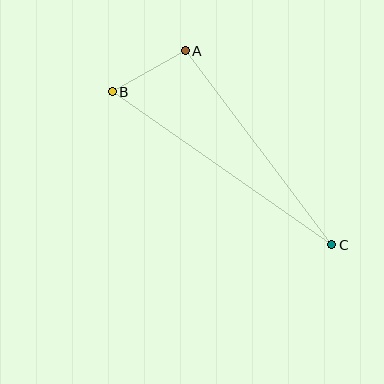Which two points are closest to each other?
Points A and B are closest to each other.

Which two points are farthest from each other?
Points B and C are farthest from each other.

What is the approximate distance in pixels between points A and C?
The distance between A and C is approximately 243 pixels.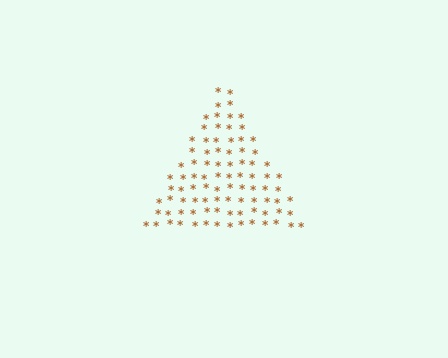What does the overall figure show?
The overall figure shows a triangle.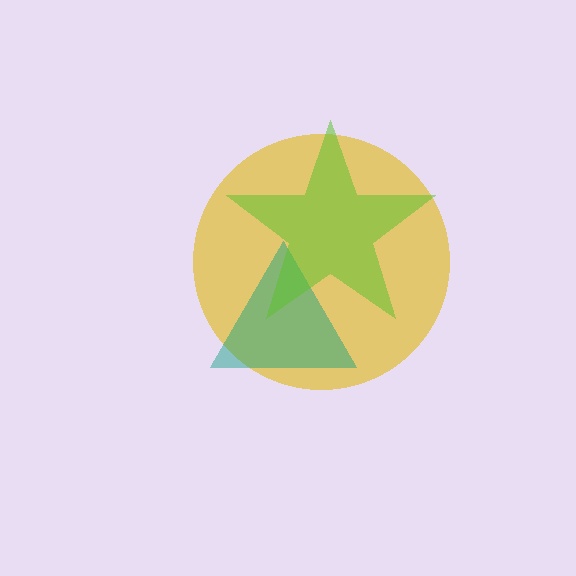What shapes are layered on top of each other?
The layered shapes are: a yellow circle, a teal triangle, a lime star.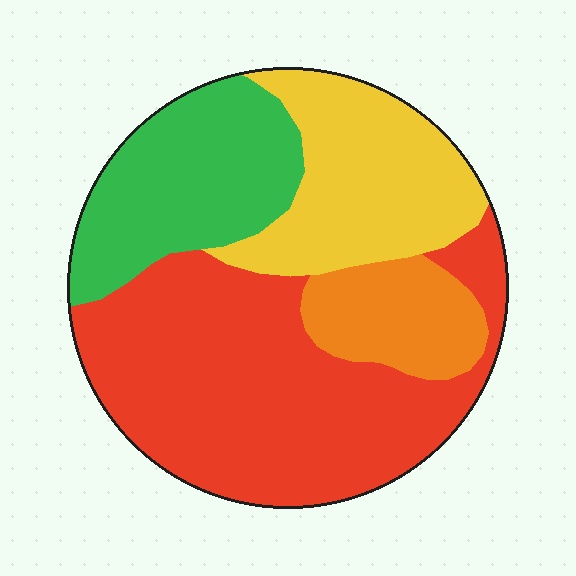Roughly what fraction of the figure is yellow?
Yellow takes up less than a quarter of the figure.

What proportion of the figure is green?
Green takes up less than a quarter of the figure.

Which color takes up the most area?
Red, at roughly 45%.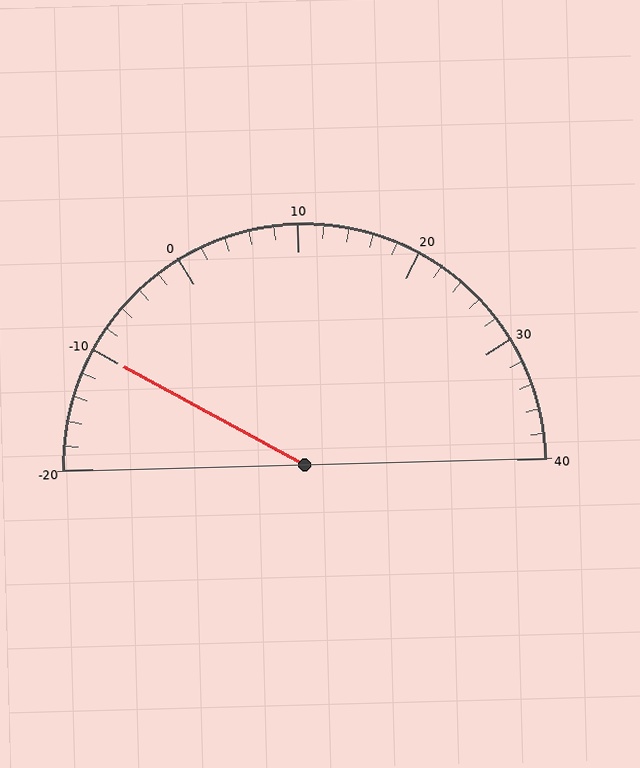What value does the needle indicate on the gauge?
The needle indicates approximately -10.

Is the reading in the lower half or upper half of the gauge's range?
The reading is in the lower half of the range (-20 to 40).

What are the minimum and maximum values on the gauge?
The gauge ranges from -20 to 40.